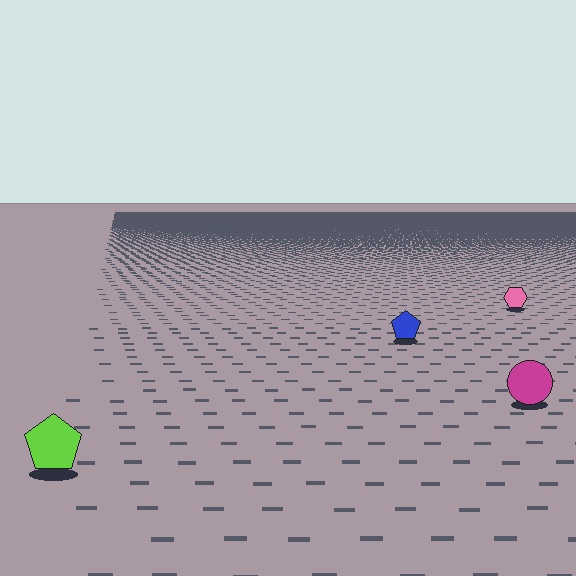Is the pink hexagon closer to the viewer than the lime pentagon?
No. The lime pentagon is closer — you can tell from the texture gradient: the ground texture is coarser near it.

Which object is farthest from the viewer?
The pink hexagon is farthest from the viewer. It appears smaller and the ground texture around it is denser.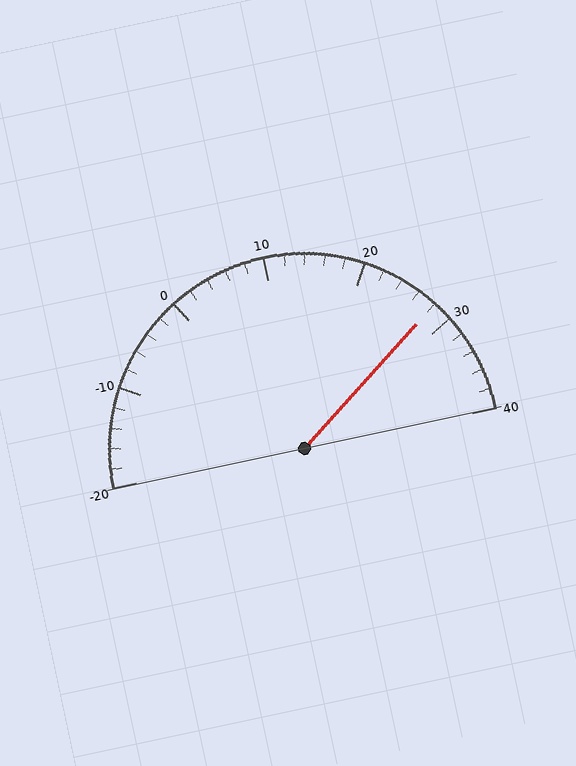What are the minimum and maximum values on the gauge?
The gauge ranges from -20 to 40.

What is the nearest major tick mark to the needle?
The nearest major tick mark is 30.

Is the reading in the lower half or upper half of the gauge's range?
The reading is in the upper half of the range (-20 to 40).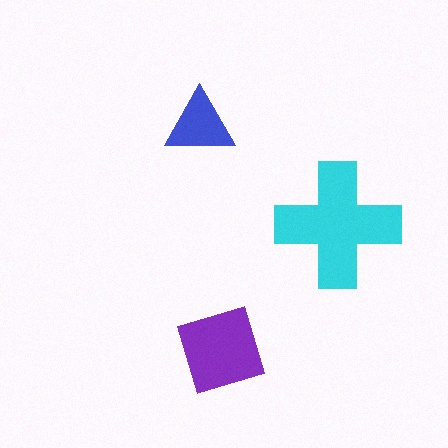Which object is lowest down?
The purple diamond is bottommost.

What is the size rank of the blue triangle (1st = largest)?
3rd.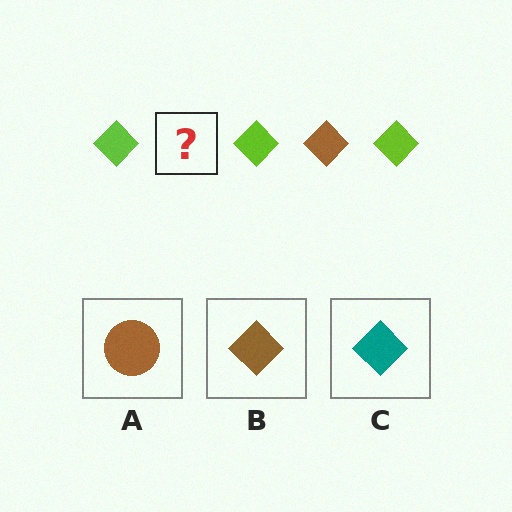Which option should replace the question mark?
Option B.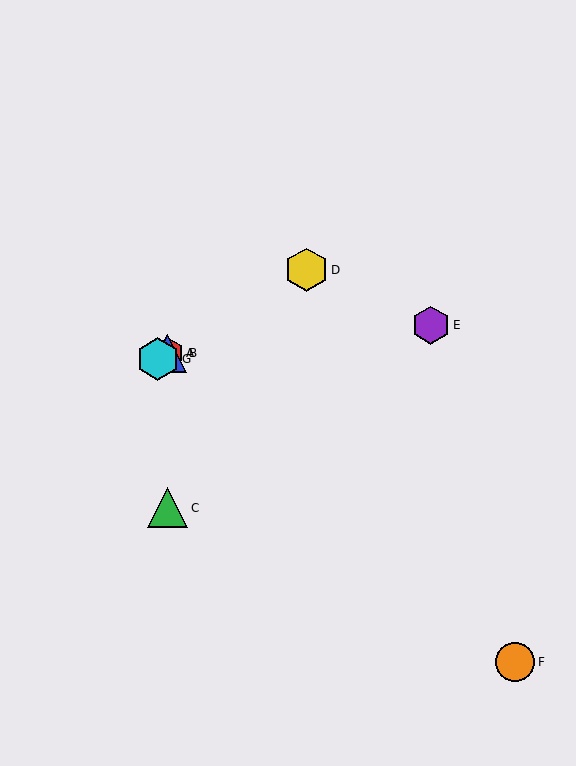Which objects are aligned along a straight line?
Objects A, B, D, G are aligned along a straight line.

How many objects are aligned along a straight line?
4 objects (A, B, D, G) are aligned along a straight line.